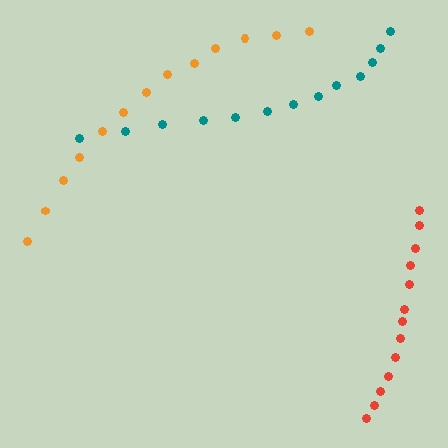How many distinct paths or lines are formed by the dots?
There are 3 distinct paths.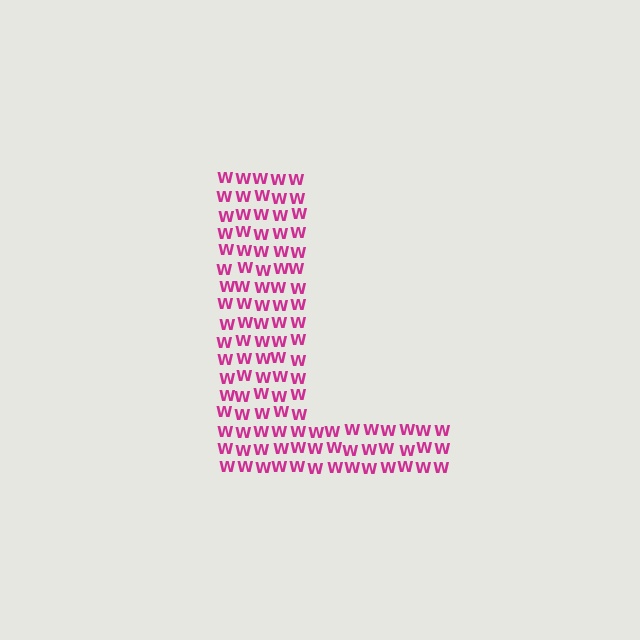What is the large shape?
The large shape is the letter L.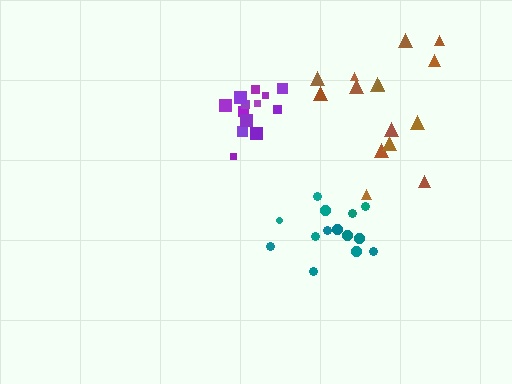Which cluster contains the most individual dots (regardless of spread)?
Brown (15).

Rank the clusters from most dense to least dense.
purple, teal, brown.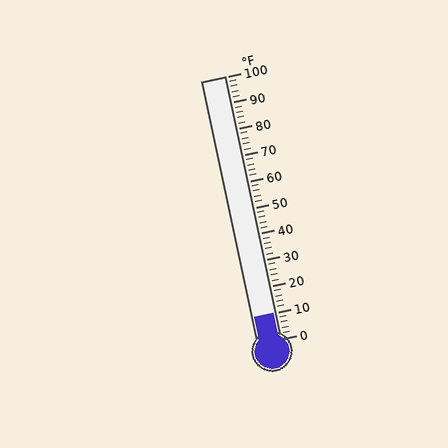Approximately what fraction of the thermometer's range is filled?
The thermometer is filled to approximately 10% of its range.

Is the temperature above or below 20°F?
The temperature is below 20°F.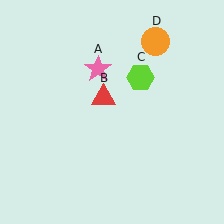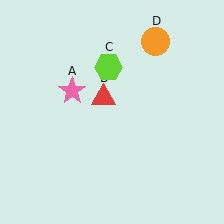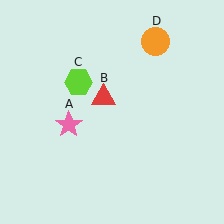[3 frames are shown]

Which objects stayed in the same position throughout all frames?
Red triangle (object B) and orange circle (object D) remained stationary.